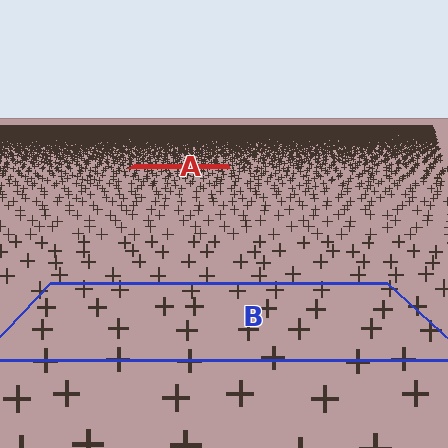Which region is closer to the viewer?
Region B is closer. The texture elements there are larger and more spread out.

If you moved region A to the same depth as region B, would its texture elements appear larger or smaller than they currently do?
They would appear larger. At a closer depth, the same texture elements are projected at a bigger on-screen size.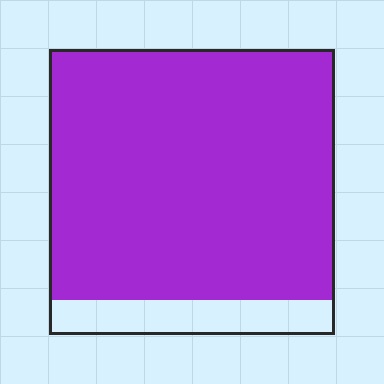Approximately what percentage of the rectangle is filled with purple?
Approximately 90%.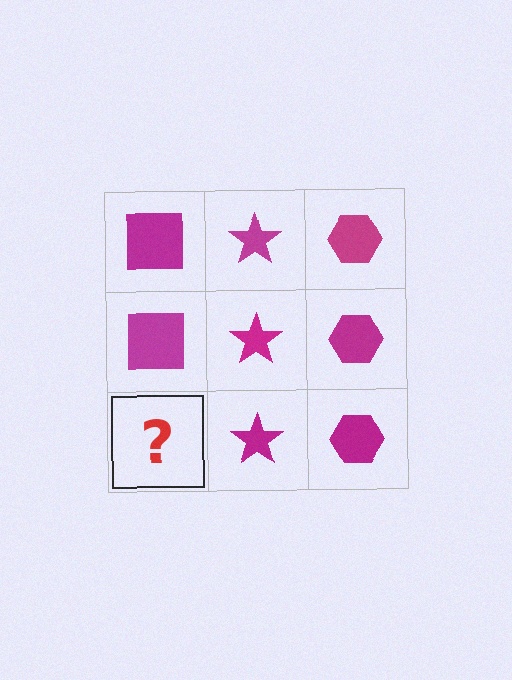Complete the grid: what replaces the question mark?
The question mark should be replaced with a magenta square.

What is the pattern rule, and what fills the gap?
The rule is that each column has a consistent shape. The gap should be filled with a magenta square.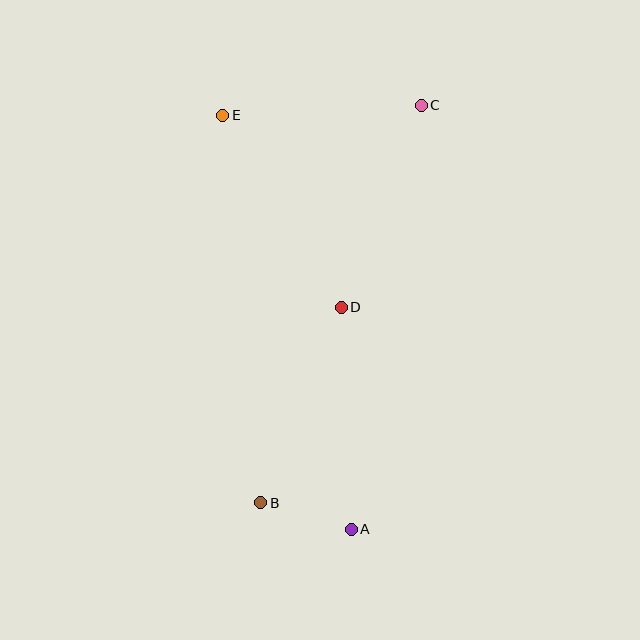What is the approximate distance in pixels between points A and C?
The distance between A and C is approximately 430 pixels.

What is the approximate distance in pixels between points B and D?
The distance between B and D is approximately 212 pixels.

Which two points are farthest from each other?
Points A and E are farthest from each other.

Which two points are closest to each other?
Points A and B are closest to each other.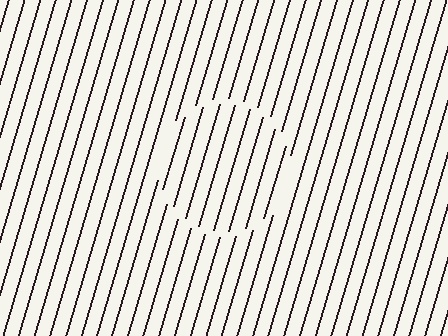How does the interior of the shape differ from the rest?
The interior of the shape contains the same grating, shifted by half a period — the contour is defined by the phase discontinuity where line-ends from the inner and outer gratings abut.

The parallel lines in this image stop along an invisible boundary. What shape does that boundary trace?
An illusory circle. The interior of the shape contains the same grating, shifted by half a period — the contour is defined by the phase discontinuity where line-ends from the inner and outer gratings abut.